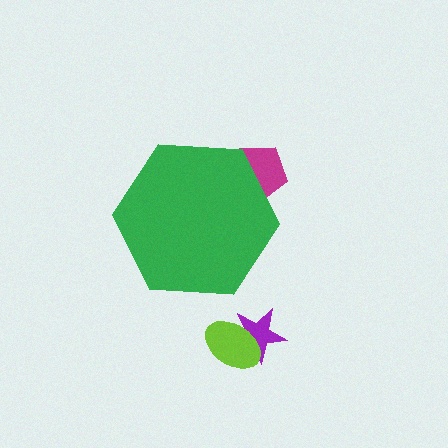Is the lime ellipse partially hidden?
No, the lime ellipse is fully visible.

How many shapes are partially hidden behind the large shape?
1 shape is partially hidden.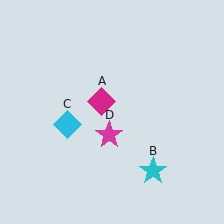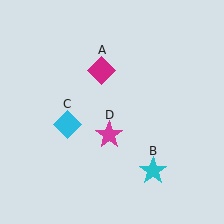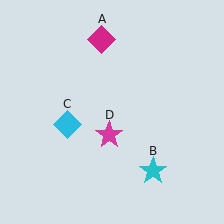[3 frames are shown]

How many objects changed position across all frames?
1 object changed position: magenta diamond (object A).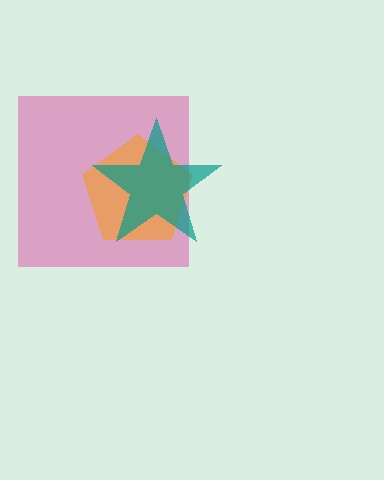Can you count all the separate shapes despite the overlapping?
Yes, there are 3 separate shapes.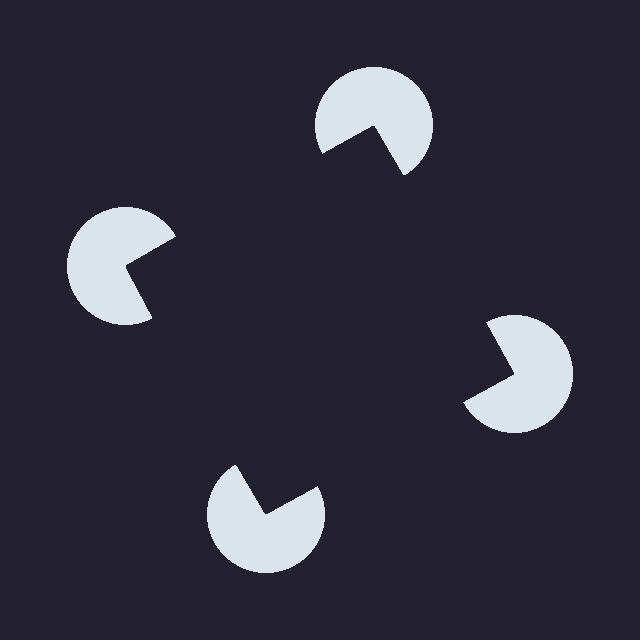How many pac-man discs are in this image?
There are 4 — one at each vertex of the illusory square.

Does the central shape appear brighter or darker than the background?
It typically appears slightly darker than the background, even though no actual brightness change is drawn.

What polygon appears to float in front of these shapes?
An illusory square — its edges are inferred from the aligned wedge cuts in the pac-man discs, not physically drawn.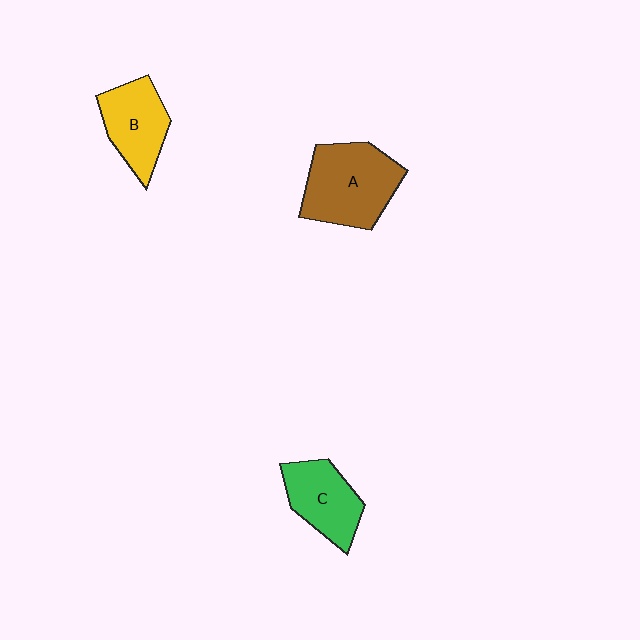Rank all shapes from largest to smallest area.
From largest to smallest: A (brown), B (yellow), C (green).